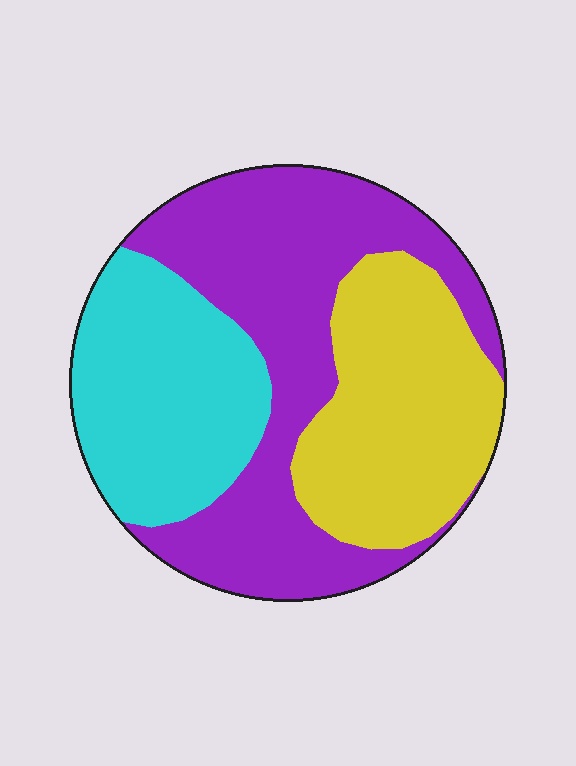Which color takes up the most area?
Purple, at roughly 45%.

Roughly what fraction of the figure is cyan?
Cyan takes up between a sixth and a third of the figure.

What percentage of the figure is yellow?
Yellow covers 29% of the figure.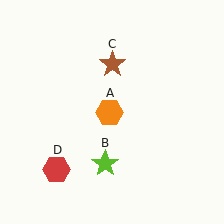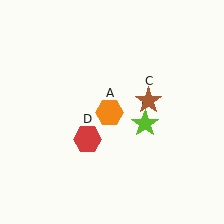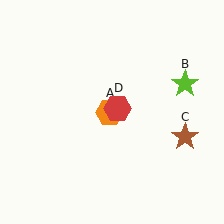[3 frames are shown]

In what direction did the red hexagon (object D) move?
The red hexagon (object D) moved up and to the right.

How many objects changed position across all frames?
3 objects changed position: lime star (object B), brown star (object C), red hexagon (object D).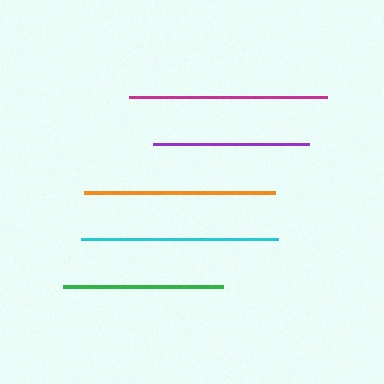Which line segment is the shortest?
The purple line is the shortest at approximately 157 pixels.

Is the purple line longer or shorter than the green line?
The green line is longer than the purple line.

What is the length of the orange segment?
The orange segment is approximately 191 pixels long.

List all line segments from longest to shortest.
From longest to shortest: magenta, cyan, orange, green, purple.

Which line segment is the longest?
The magenta line is the longest at approximately 198 pixels.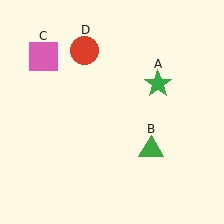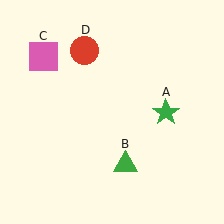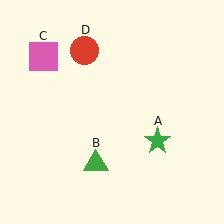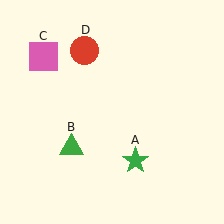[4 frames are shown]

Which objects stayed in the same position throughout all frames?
Pink square (object C) and red circle (object D) remained stationary.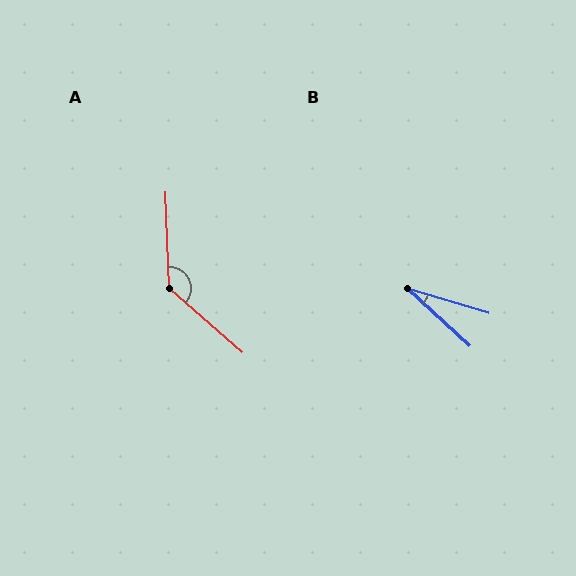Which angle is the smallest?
B, at approximately 26 degrees.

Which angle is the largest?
A, at approximately 133 degrees.